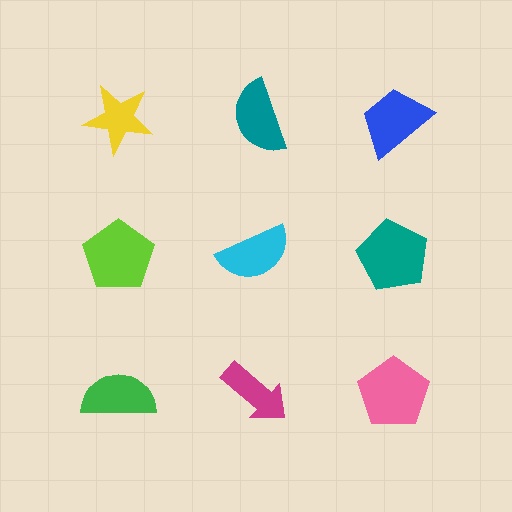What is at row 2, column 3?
A teal pentagon.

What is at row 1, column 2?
A teal semicircle.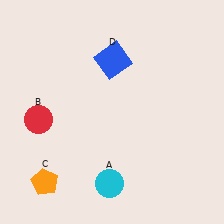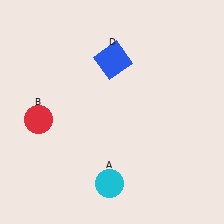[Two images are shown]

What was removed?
The orange pentagon (C) was removed in Image 2.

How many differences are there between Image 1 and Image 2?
There is 1 difference between the two images.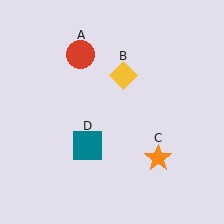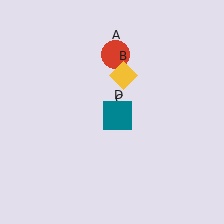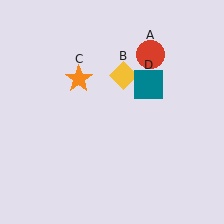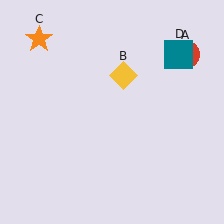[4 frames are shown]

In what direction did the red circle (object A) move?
The red circle (object A) moved right.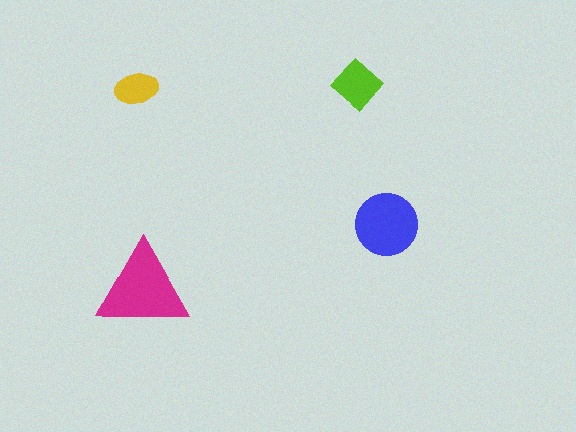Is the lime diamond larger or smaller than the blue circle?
Smaller.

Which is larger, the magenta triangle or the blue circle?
The magenta triangle.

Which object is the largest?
The magenta triangle.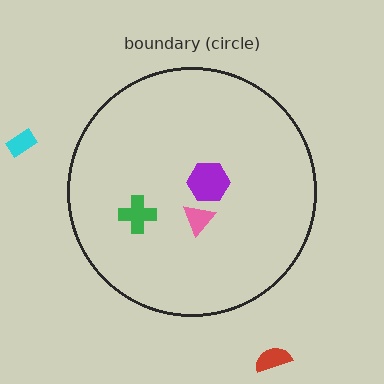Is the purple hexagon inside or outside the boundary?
Inside.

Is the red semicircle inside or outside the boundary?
Outside.